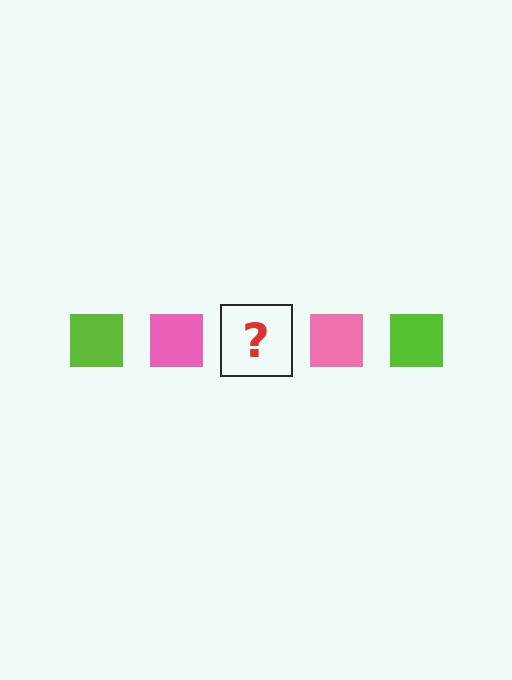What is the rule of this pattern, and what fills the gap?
The rule is that the pattern cycles through lime, pink squares. The gap should be filled with a lime square.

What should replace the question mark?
The question mark should be replaced with a lime square.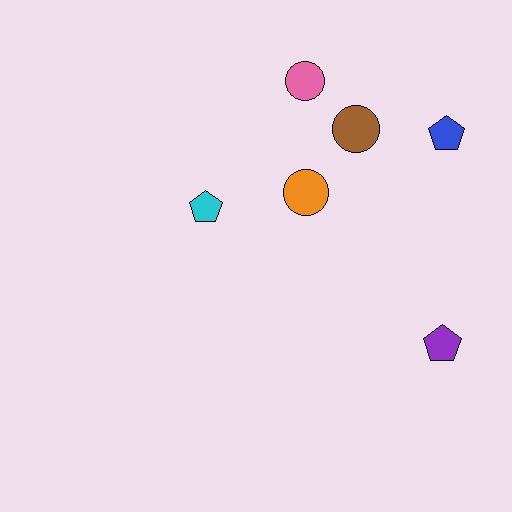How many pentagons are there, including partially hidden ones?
There are 3 pentagons.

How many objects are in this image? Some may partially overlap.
There are 6 objects.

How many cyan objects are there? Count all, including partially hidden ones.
There is 1 cyan object.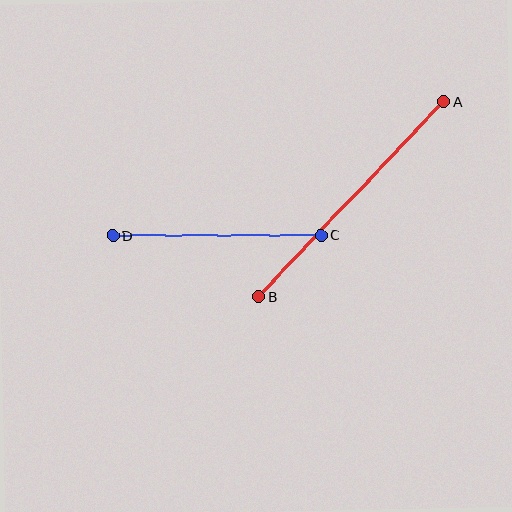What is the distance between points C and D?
The distance is approximately 208 pixels.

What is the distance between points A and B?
The distance is approximately 269 pixels.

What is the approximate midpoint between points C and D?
The midpoint is at approximately (217, 235) pixels.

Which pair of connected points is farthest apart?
Points A and B are farthest apart.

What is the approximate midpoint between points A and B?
The midpoint is at approximately (351, 199) pixels.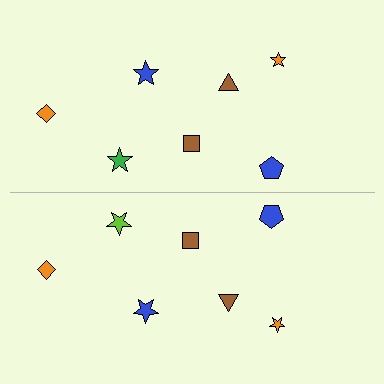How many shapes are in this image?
There are 14 shapes in this image.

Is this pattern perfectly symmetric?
No, the pattern is not perfectly symmetric. The lime star on the bottom side breaks the symmetry — its mirror counterpart is green.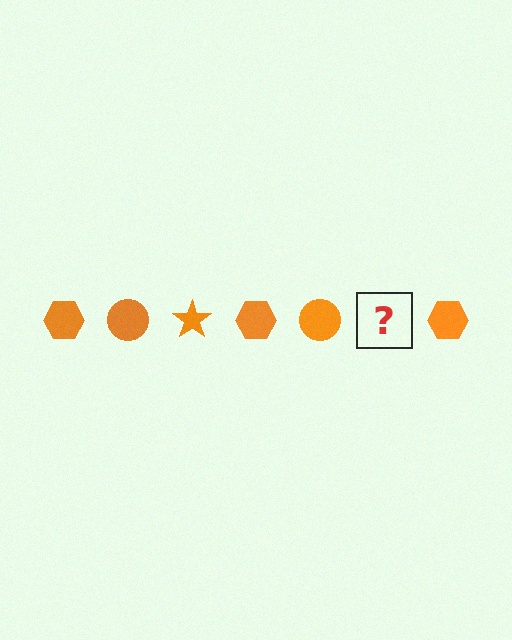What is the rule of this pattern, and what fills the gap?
The rule is that the pattern cycles through hexagon, circle, star shapes in orange. The gap should be filled with an orange star.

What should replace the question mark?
The question mark should be replaced with an orange star.